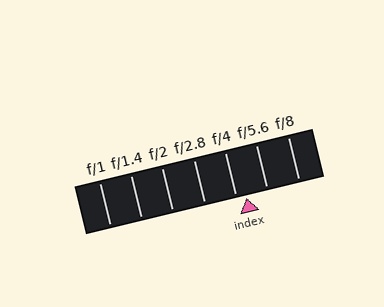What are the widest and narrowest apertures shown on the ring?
The widest aperture shown is f/1 and the narrowest is f/8.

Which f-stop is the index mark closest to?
The index mark is closest to f/4.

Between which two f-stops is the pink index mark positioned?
The index mark is between f/4 and f/5.6.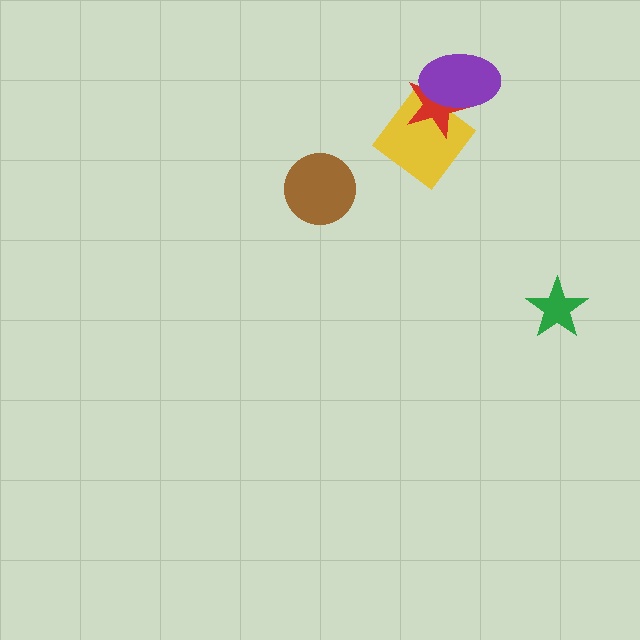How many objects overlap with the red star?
2 objects overlap with the red star.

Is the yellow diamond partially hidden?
Yes, it is partially covered by another shape.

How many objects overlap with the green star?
0 objects overlap with the green star.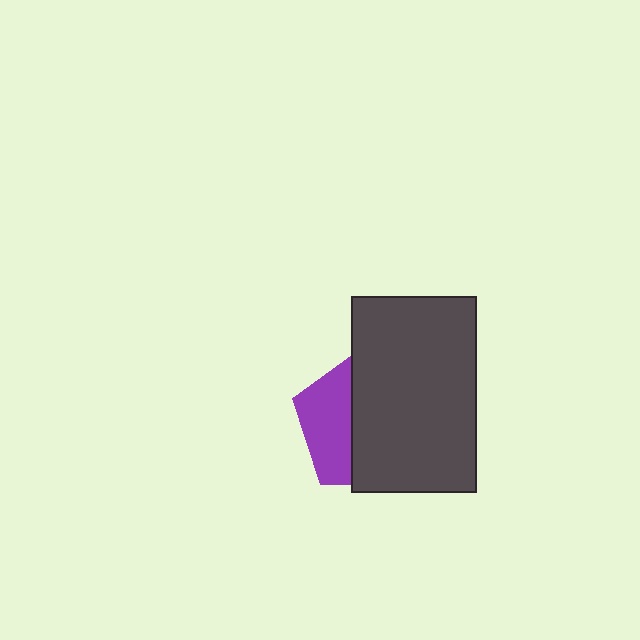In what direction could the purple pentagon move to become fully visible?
The purple pentagon could move left. That would shift it out from behind the dark gray rectangle entirely.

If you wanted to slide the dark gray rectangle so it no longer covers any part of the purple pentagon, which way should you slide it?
Slide it right — that is the most direct way to separate the two shapes.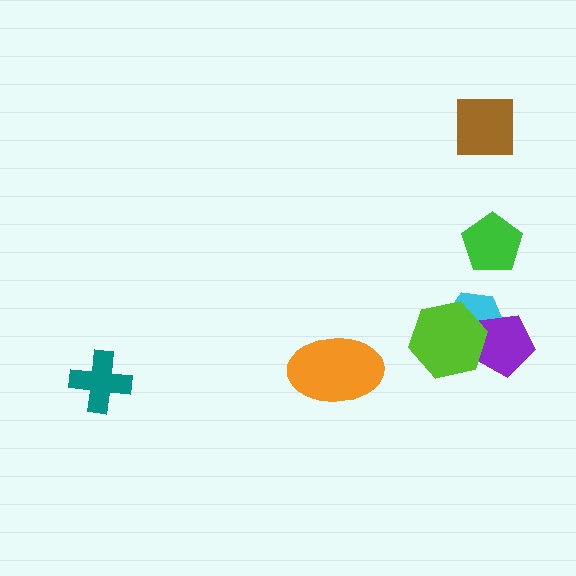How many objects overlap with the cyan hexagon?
2 objects overlap with the cyan hexagon.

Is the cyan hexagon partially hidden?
Yes, it is partially covered by another shape.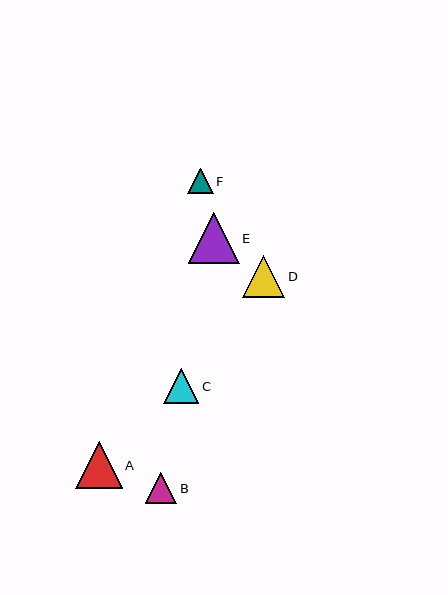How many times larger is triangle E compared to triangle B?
Triangle E is approximately 1.6 times the size of triangle B.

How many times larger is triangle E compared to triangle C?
Triangle E is approximately 1.4 times the size of triangle C.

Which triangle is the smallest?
Triangle F is the smallest with a size of approximately 26 pixels.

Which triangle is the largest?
Triangle E is the largest with a size of approximately 51 pixels.